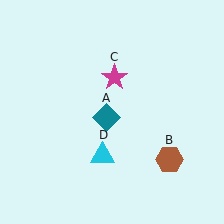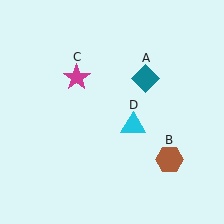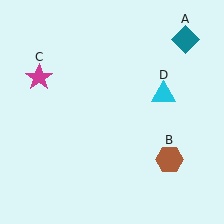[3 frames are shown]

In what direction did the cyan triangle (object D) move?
The cyan triangle (object D) moved up and to the right.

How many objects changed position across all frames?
3 objects changed position: teal diamond (object A), magenta star (object C), cyan triangle (object D).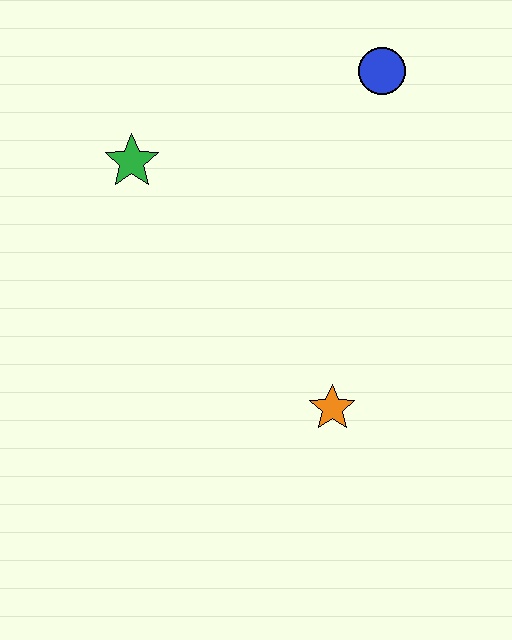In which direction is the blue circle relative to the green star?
The blue circle is to the right of the green star.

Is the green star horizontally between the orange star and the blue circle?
No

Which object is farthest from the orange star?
The blue circle is farthest from the orange star.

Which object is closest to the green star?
The blue circle is closest to the green star.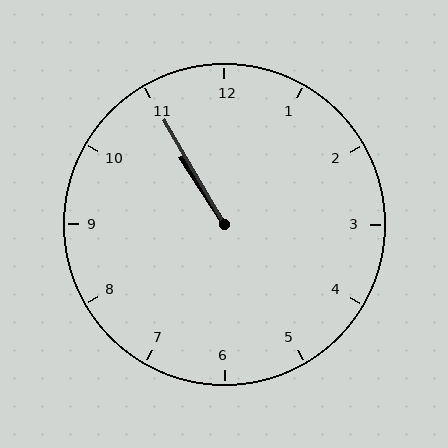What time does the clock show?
10:55.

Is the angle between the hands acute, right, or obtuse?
It is acute.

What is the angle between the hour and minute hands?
Approximately 2 degrees.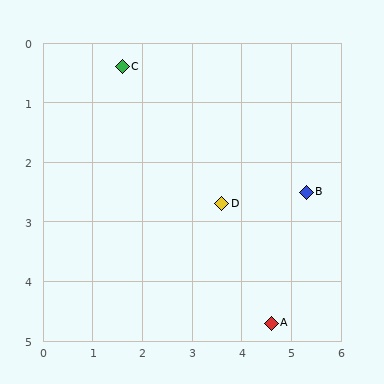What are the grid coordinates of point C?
Point C is at approximately (1.6, 0.4).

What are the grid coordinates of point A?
Point A is at approximately (4.6, 4.7).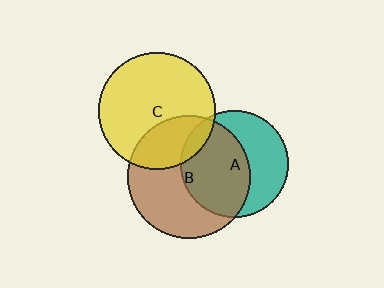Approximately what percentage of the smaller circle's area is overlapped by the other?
Approximately 30%.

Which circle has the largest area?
Circle B (brown).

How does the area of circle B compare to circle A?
Approximately 1.3 times.